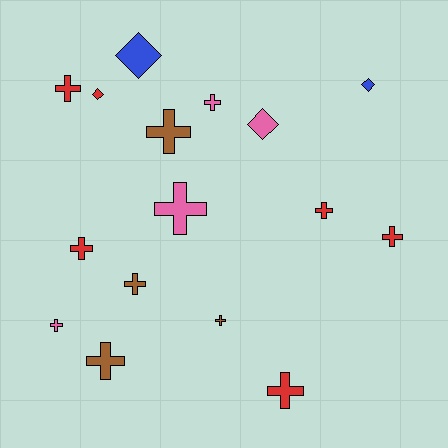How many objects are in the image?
There are 16 objects.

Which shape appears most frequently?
Cross, with 12 objects.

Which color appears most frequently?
Red, with 6 objects.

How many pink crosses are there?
There are 3 pink crosses.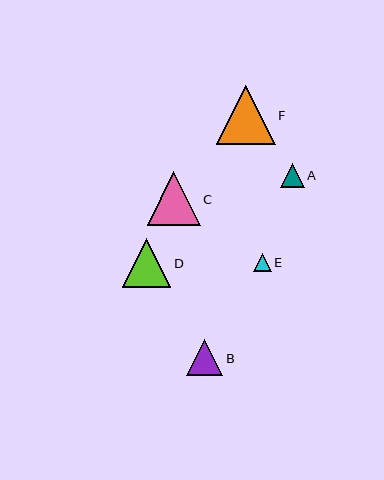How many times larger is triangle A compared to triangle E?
Triangle A is approximately 1.3 times the size of triangle E.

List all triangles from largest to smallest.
From largest to smallest: F, C, D, B, A, E.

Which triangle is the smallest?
Triangle E is the smallest with a size of approximately 17 pixels.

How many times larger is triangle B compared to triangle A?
Triangle B is approximately 1.5 times the size of triangle A.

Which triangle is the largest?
Triangle F is the largest with a size of approximately 58 pixels.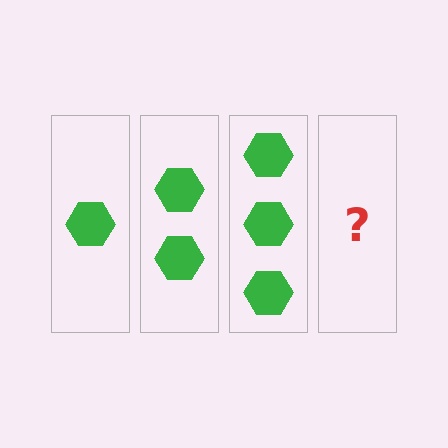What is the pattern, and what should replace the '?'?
The pattern is that each step adds one more hexagon. The '?' should be 4 hexagons.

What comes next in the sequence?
The next element should be 4 hexagons.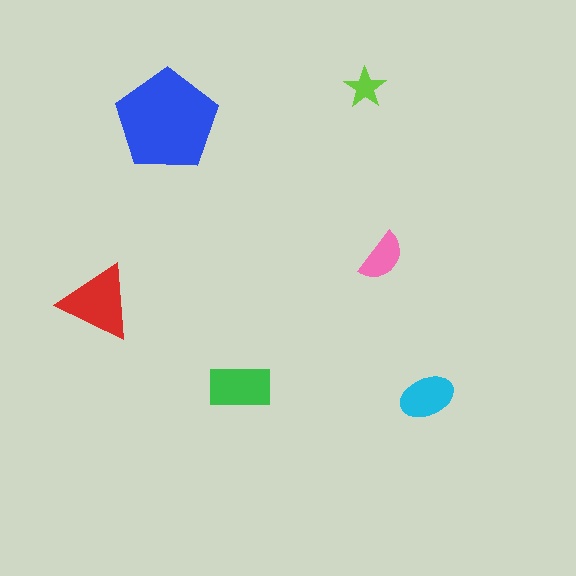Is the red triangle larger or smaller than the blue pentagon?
Smaller.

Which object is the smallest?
The lime star.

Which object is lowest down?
The cyan ellipse is bottommost.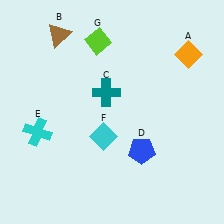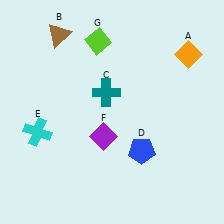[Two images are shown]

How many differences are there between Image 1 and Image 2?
There is 1 difference between the two images.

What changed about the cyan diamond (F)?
In Image 1, F is cyan. In Image 2, it changed to purple.